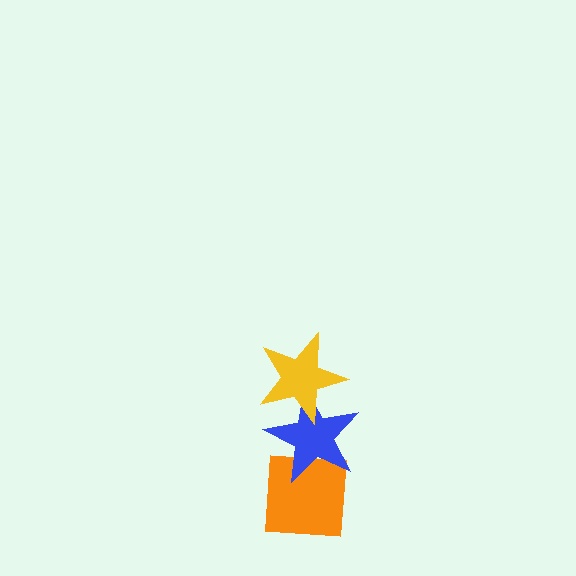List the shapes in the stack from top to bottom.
From top to bottom: the yellow star, the blue star, the orange square.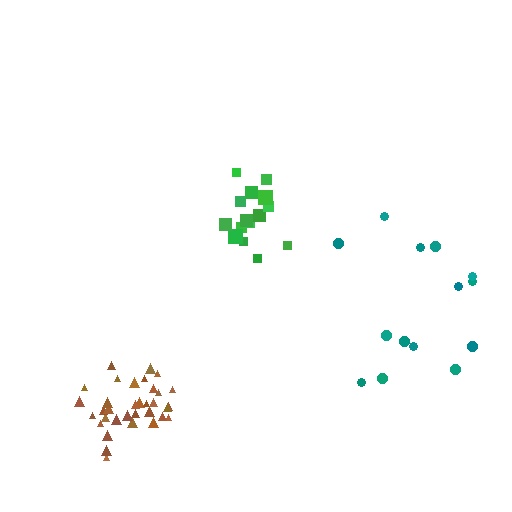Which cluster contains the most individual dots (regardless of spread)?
Brown (34).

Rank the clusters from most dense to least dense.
brown, green, teal.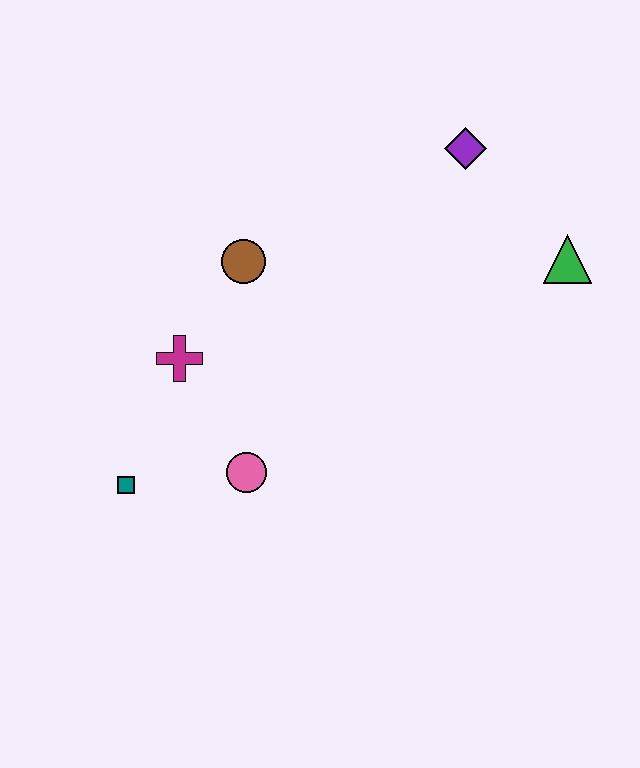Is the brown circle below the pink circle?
No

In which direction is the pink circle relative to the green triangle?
The pink circle is to the left of the green triangle.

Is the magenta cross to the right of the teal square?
Yes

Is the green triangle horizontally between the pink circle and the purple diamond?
No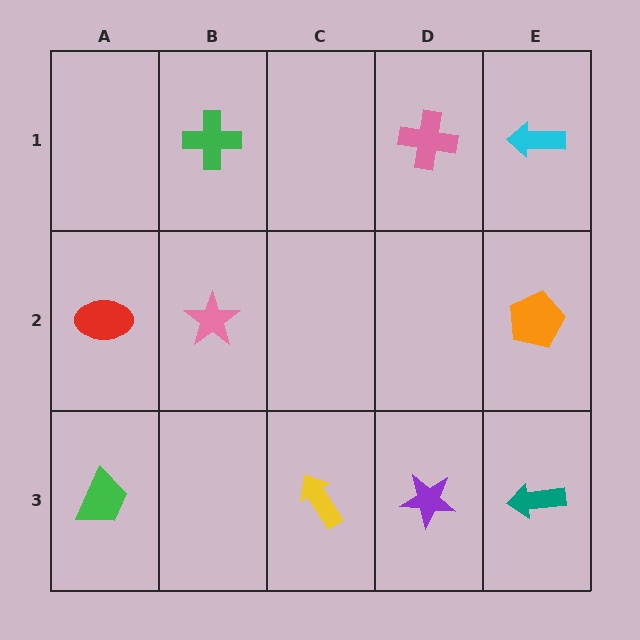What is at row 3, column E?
A teal arrow.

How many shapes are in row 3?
4 shapes.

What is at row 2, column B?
A pink star.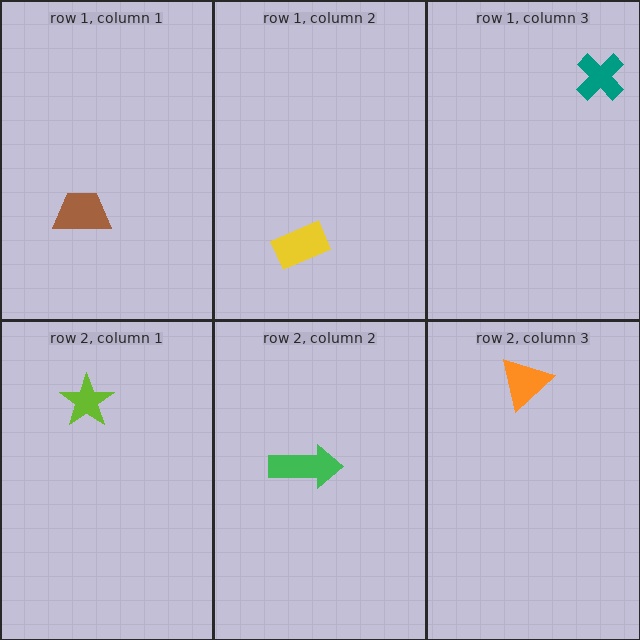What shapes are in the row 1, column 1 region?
The brown trapezoid.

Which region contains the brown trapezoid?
The row 1, column 1 region.